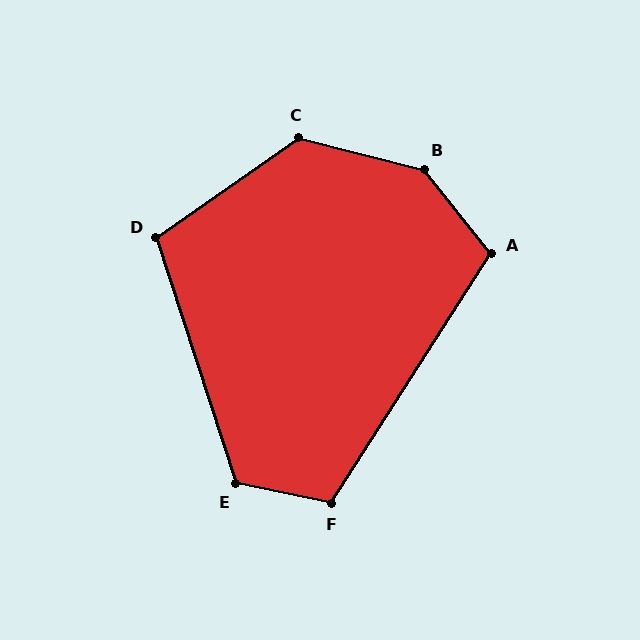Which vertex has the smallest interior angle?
D, at approximately 107 degrees.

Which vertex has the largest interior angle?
B, at approximately 142 degrees.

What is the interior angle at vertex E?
Approximately 120 degrees (obtuse).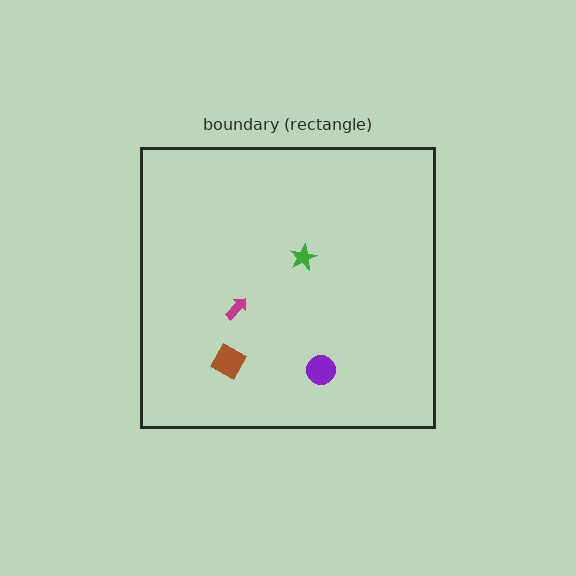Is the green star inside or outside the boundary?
Inside.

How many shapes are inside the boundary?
4 inside, 0 outside.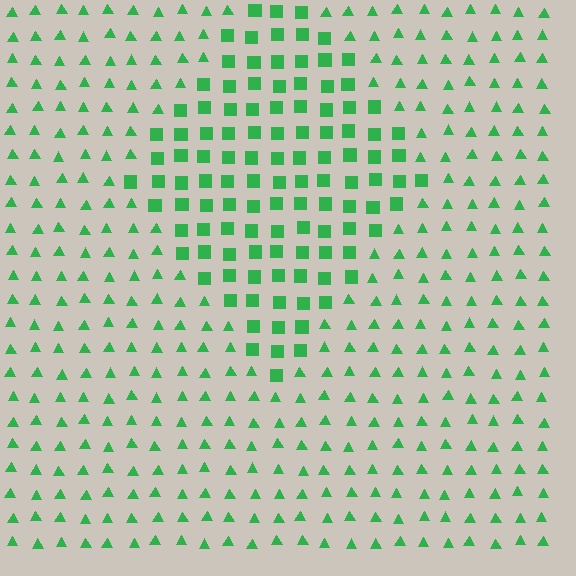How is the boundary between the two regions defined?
The boundary is defined by a change in element shape: squares inside vs. triangles outside. All elements share the same color and spacing.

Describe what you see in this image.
The image is filled with small green elements arranged in a uniform grid. A diamond-shaped region contains squares, while the surrounding area contains triangles. The boundary is defined purely by the change in element shape.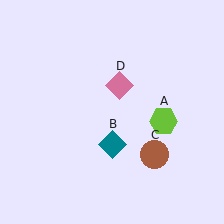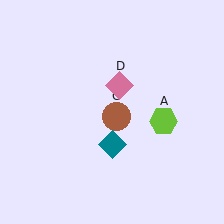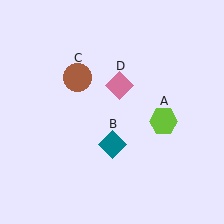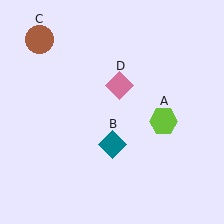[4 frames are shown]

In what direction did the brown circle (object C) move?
The brown circle (object C) moved up and to the left.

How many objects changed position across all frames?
1 object changed position: brown circle (object C).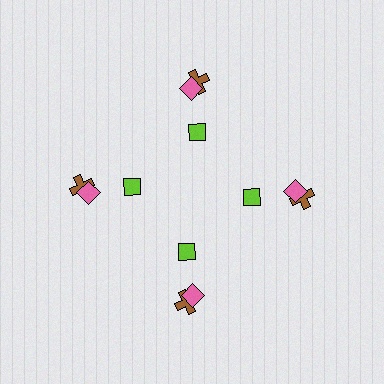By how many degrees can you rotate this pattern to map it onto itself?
The pattern maps onto itself every 90 degrees of rotation.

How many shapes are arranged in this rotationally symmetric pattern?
There are 12 shapes, arranged in 4 groups of 3.